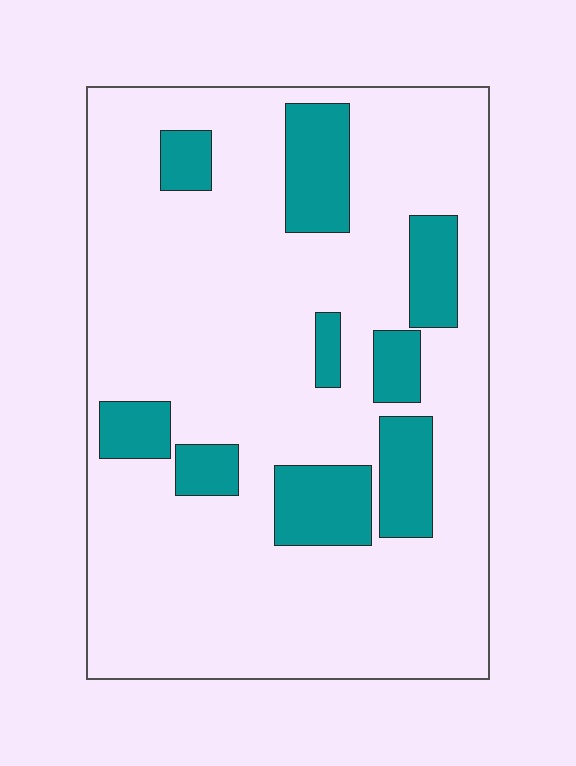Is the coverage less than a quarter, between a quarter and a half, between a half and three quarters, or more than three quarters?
Less than a quarter.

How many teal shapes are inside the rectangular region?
9.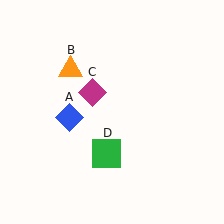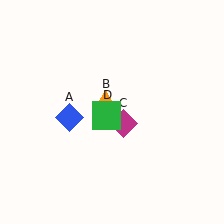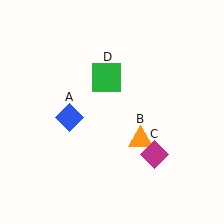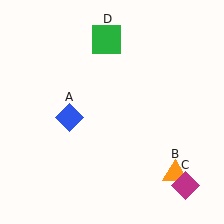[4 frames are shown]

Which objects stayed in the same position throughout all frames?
Blue diamond (object A) remained stationary.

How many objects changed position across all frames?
3 objects changed position: orange triangle (object B), magenta diamond (object C), green square (object D).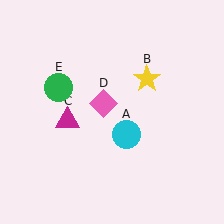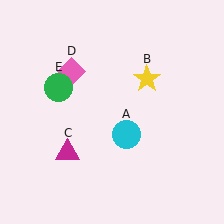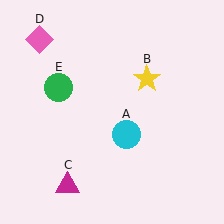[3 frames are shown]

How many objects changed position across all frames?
2 objects changed position: magenta triangle (object C), pink diamond (object D).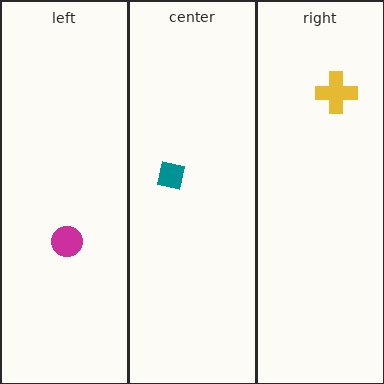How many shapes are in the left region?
1.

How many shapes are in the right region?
1.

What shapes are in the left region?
The magenta circle.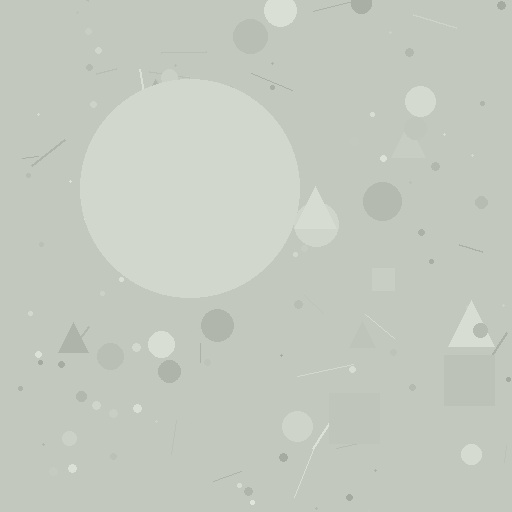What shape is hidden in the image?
A circle is hidden in the image.